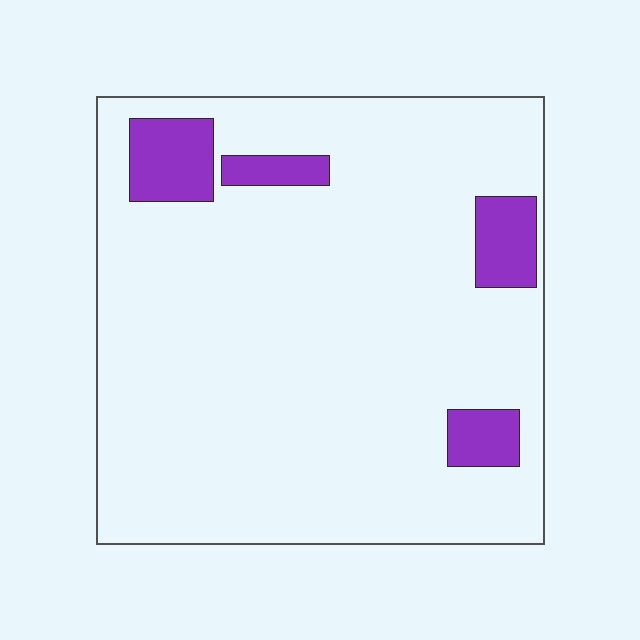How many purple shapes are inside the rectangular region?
4.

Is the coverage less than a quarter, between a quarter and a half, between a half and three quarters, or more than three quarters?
Less than a quarter.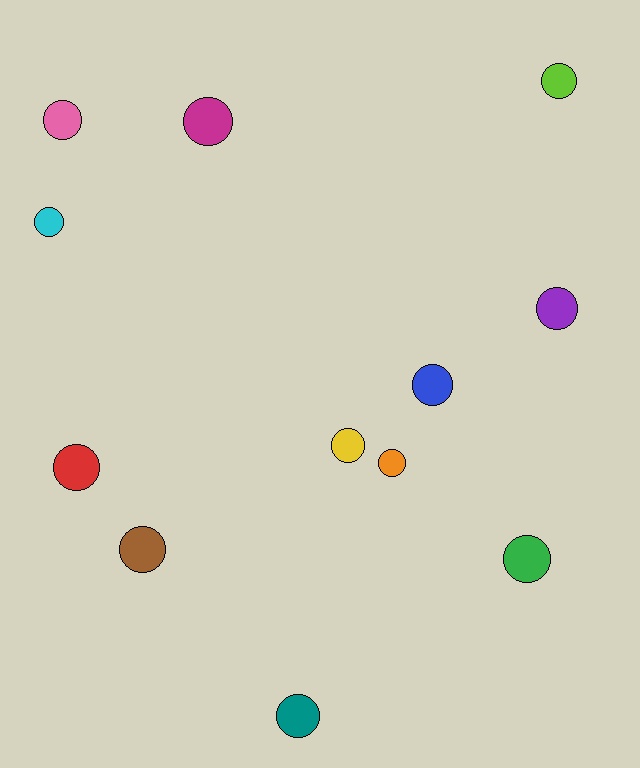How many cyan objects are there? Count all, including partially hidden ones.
There is 1 cyan object.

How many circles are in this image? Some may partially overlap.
There are 12 circles.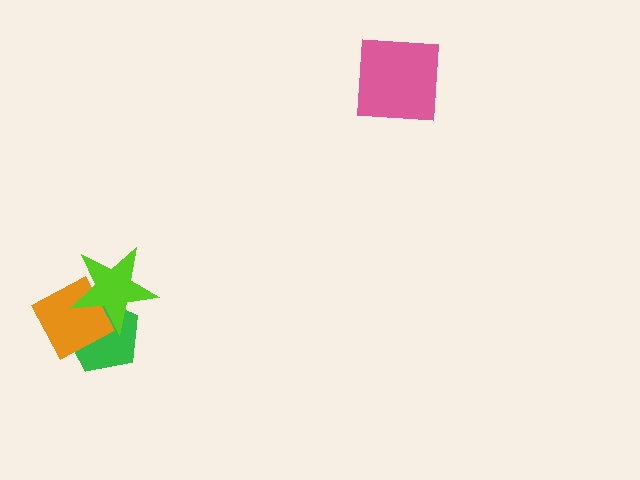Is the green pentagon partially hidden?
Yes, it is partially covered by another shape.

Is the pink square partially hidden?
No, no other shape covers it.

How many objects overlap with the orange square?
2 objects overlap with the orange square.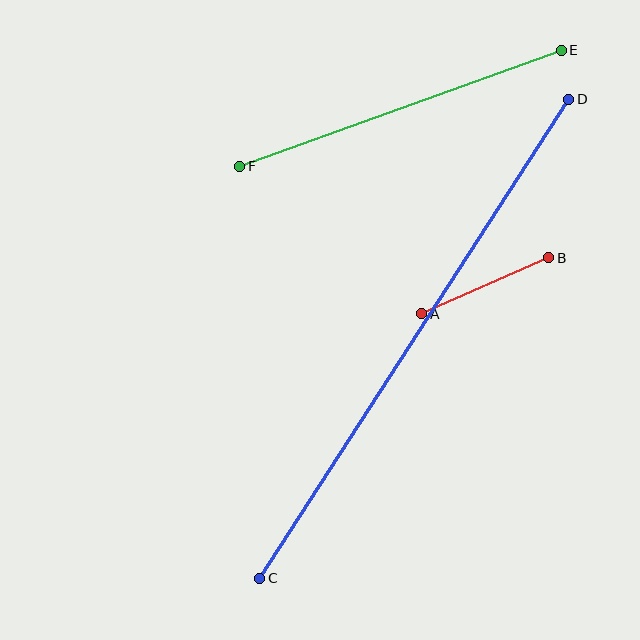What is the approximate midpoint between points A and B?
The midpoint is at approximately (485, 286) pixels.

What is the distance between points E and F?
The distance is approximately 342 pixels.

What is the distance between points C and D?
The distance is approximately 570 pixels.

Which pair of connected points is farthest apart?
Points C and D are farthest apart.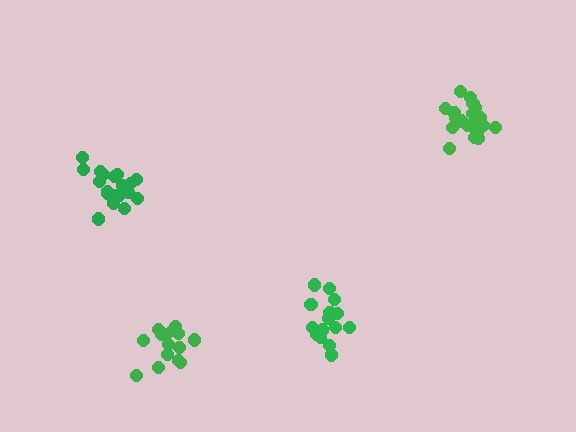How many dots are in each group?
Group 1: 15 dots, Group 2: 20 dots, Group 3: 15 dots, Group 4: 20 dots (70 total).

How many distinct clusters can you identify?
There are 4 distinct clusters.